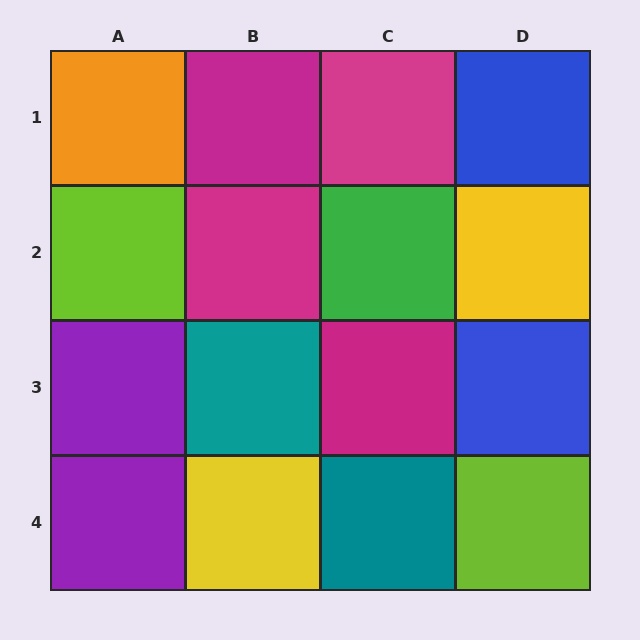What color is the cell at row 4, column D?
Lime.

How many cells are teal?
2 cells are teal.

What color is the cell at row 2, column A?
Lime.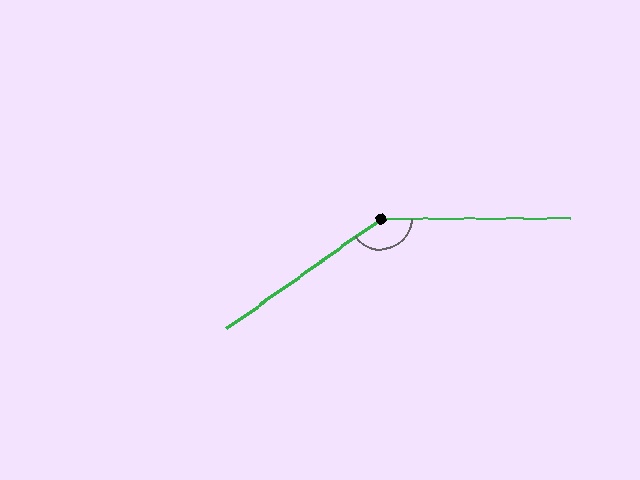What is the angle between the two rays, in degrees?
Approximately 144 degrees.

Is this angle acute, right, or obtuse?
It is obtuse.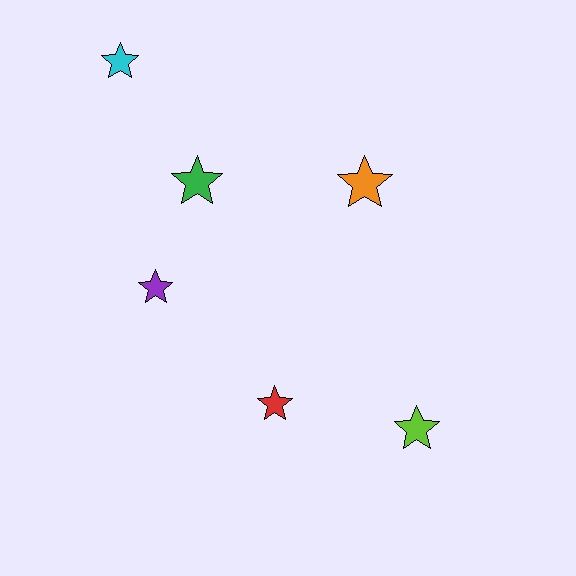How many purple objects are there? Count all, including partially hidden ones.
There is 1 purple object.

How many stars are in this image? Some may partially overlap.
There are 6 stars.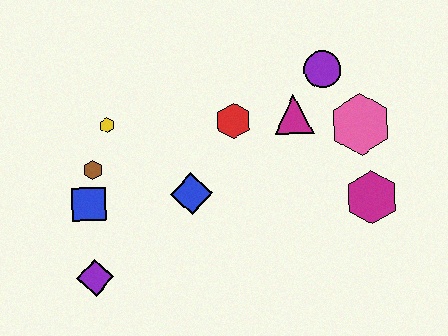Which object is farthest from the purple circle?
The purple diamond is farthest from the purple circle.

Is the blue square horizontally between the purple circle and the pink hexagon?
No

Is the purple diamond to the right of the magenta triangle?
No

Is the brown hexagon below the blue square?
No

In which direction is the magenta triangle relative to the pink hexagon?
The magenta triangle is to the left of the pink hexagon.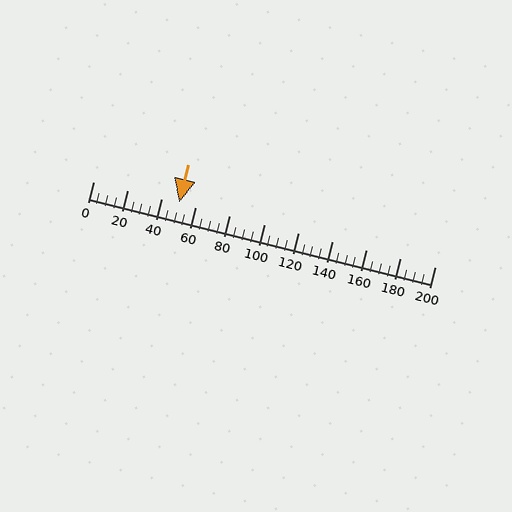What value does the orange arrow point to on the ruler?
The orange arrow points to approximately 50.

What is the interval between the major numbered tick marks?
The major tick marks are spaced 20 units apart.